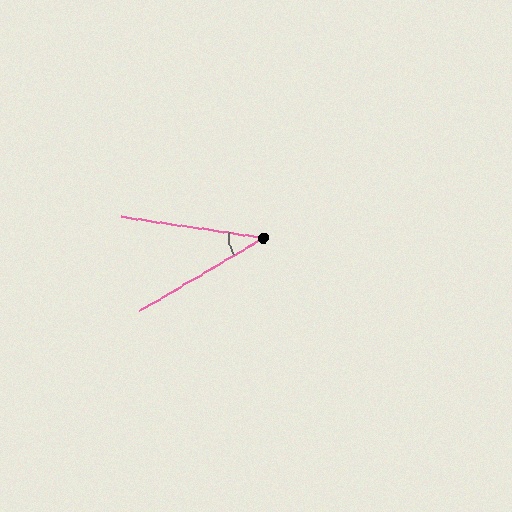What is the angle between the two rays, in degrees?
Approximately 39 degrees.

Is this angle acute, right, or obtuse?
It is acute.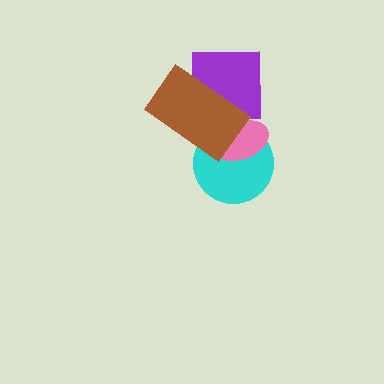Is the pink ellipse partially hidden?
Yes, it is partially covered by another shape.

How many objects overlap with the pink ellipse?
2 objects overlap with the pink ellipse.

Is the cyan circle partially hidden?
Yes, it is partially covered by another shape.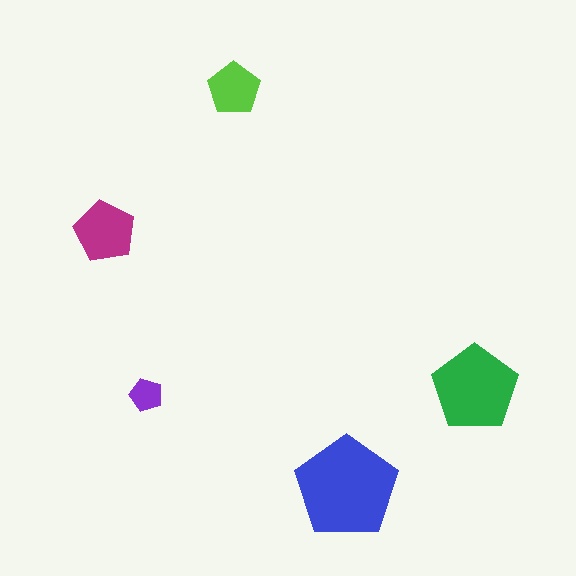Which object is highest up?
The lime pentagon is topmost.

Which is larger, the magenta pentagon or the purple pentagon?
The magenta one.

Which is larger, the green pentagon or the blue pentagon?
The blue one.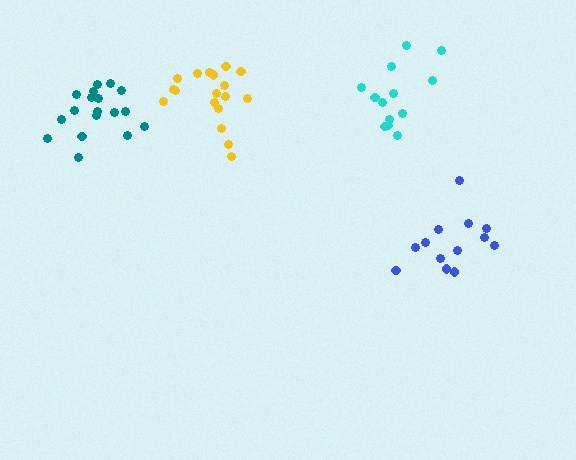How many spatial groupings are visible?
There are 4 spatial groupings.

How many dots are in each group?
Group 1: 18 dots, Group 2: 13 dots, Group 3: 18 dots, Group 4: 13 dots (62 total).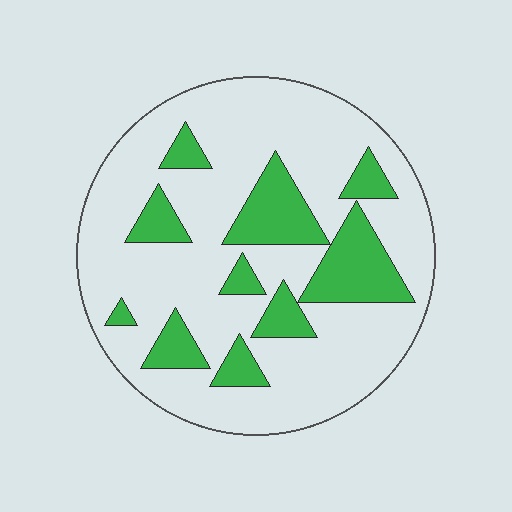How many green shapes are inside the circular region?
10.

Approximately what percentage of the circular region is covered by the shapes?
Approximately 25%.